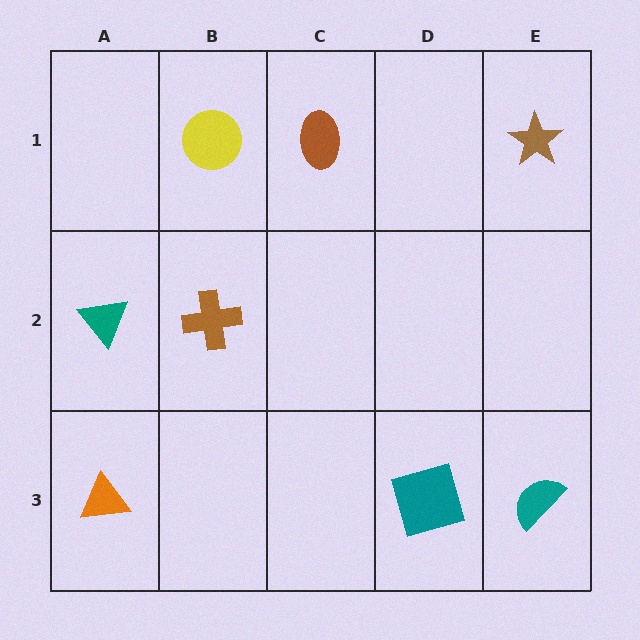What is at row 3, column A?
An orange triangle.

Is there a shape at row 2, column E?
No, that cell is empty.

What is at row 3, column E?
A teal semicircle.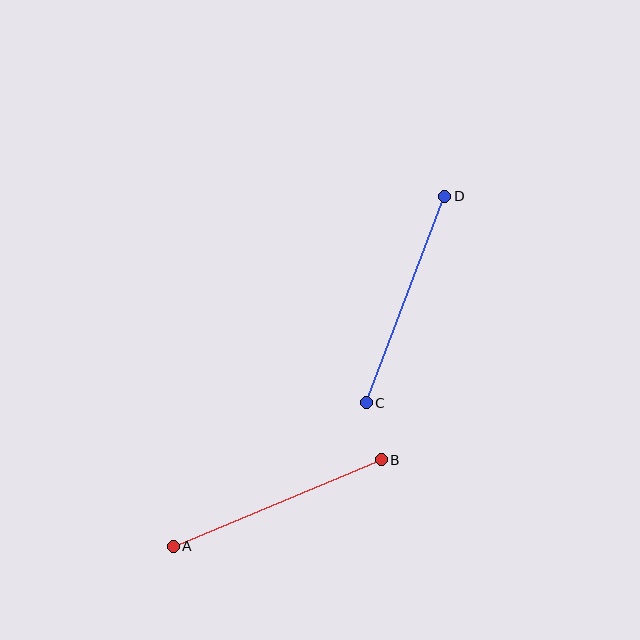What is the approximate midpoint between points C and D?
The midpoint is at approximately (406, 300) pixels.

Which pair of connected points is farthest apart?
Points A and B are farthest apart.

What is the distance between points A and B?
The distance is approximately 225 pixels.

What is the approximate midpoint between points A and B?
The midpoint is at approximately (277, 503) pixels.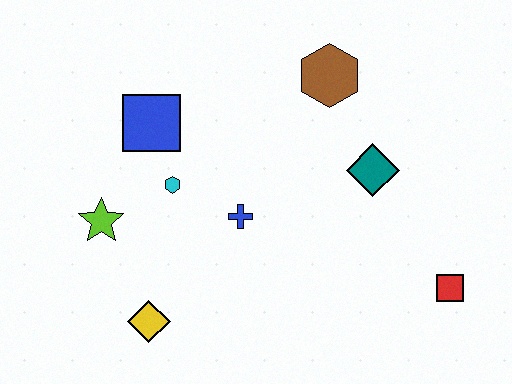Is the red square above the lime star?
No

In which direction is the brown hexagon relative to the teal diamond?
The brown hexagon is above the teal diamond.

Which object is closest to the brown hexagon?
The teal diamond is closest to the brown hexagon.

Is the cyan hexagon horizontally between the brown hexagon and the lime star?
Yes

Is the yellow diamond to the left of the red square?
Yes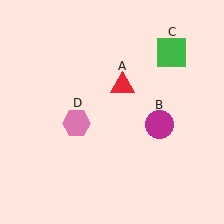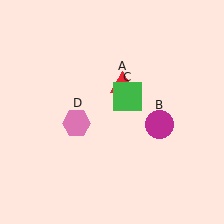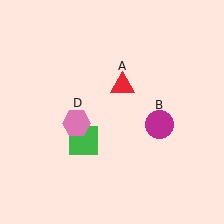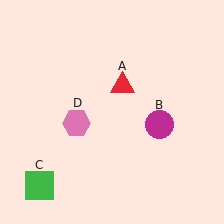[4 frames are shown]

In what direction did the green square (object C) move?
The green square (object C) moved down and to the left.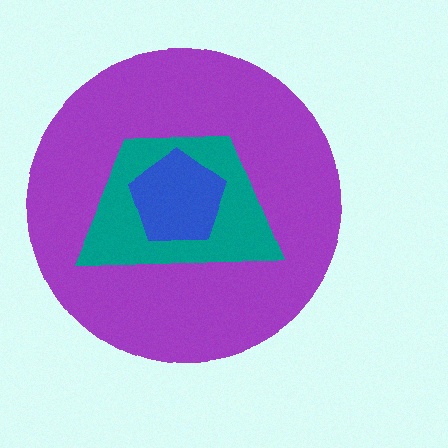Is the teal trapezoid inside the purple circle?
Yes.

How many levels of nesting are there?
3.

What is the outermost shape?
The purple circle.